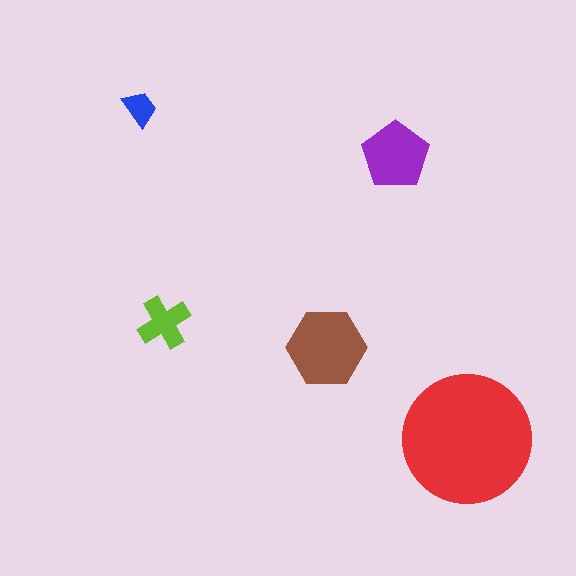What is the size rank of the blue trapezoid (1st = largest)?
5th.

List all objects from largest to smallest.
The red circle, the brown hexagon, the purple pentagon, the lime cross, the blue trapezoid.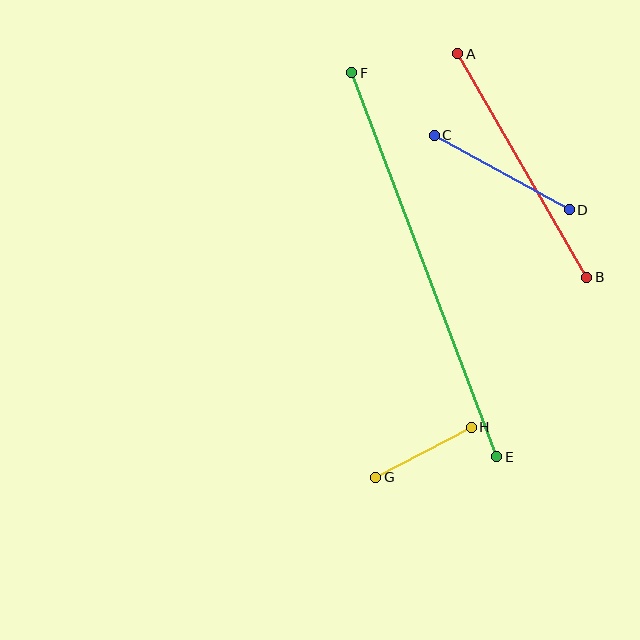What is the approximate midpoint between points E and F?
The midpoint is at approximately (424, 265) pixels.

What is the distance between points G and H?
The distance is approximately 108 pixels.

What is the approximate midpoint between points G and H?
The midpoint is at approximately (424, 452) pixels.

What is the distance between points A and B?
The distance is approximately 258 pixels.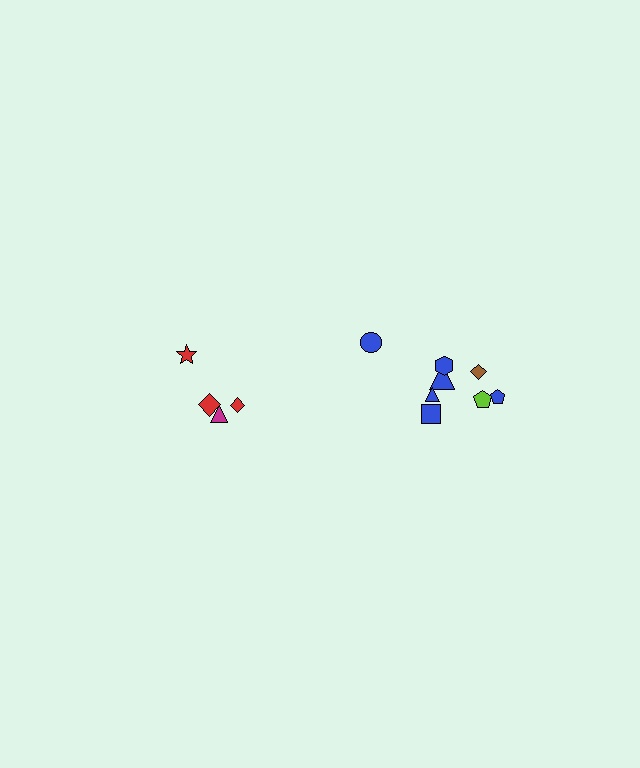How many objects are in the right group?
There are 8 objects.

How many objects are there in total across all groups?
There are 12 objects.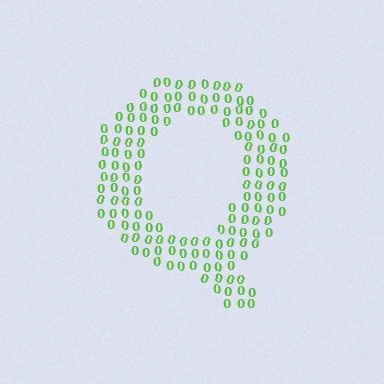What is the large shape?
The large shape is the letter Q.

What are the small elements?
The small elements are digit 0's.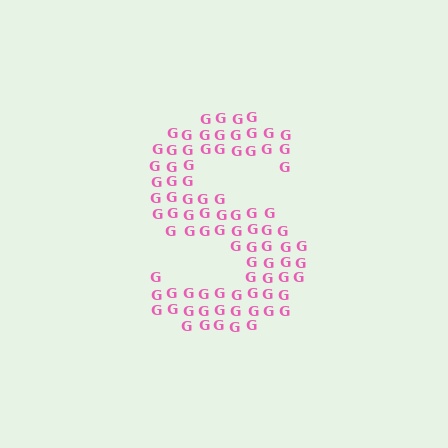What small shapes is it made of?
It is made of small letter G's.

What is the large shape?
The large shape is the letter S.